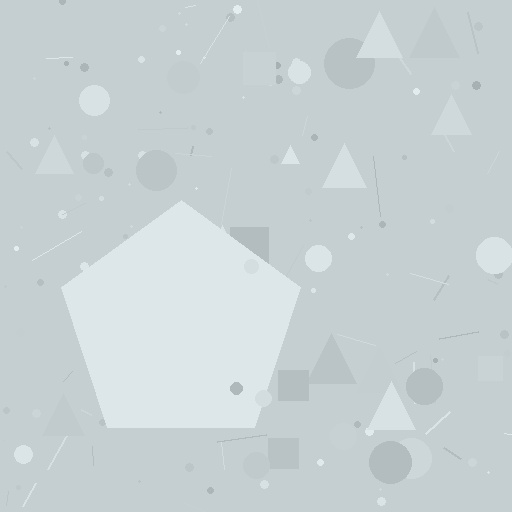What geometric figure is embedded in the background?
A pentagon is embedded in the background.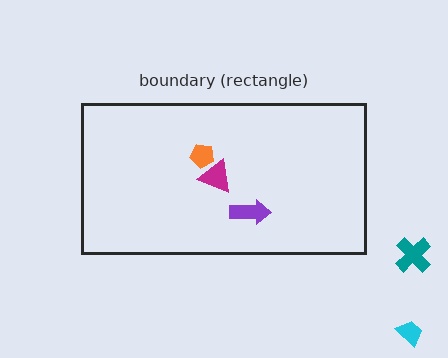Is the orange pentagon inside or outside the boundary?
Inside.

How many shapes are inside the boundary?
3 inside, 2 outside.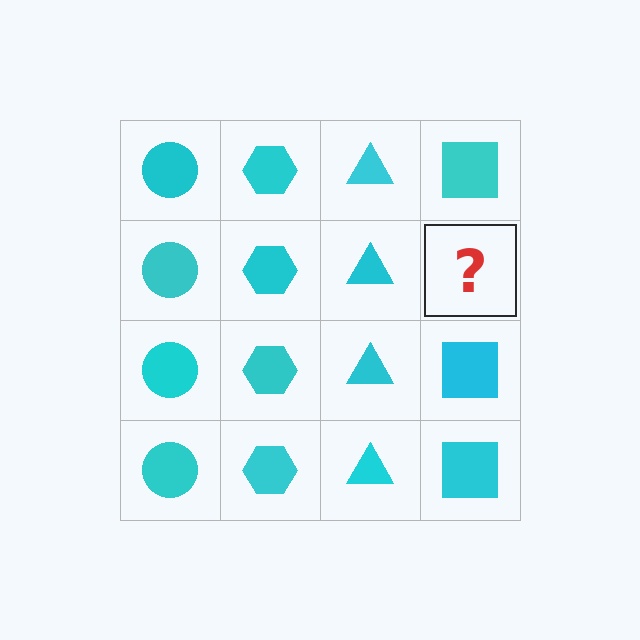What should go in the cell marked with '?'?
The missing cell should contain a cyan square.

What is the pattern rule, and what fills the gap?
The rule is that each column has a consistent shape. The gap should be filled with a cyan square.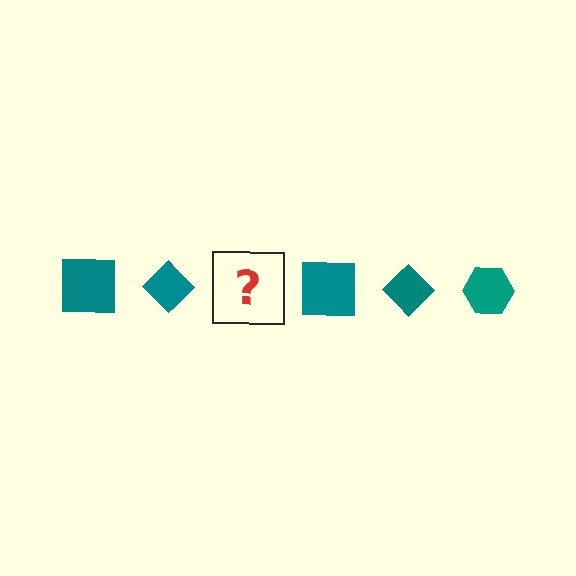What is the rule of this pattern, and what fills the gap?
The rule is that the pattern cycles through square, diamond, hexagon shapes in teal. The gap should be filled with a teal hexagon.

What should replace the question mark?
The question mark should be replaced with a teal hexagon.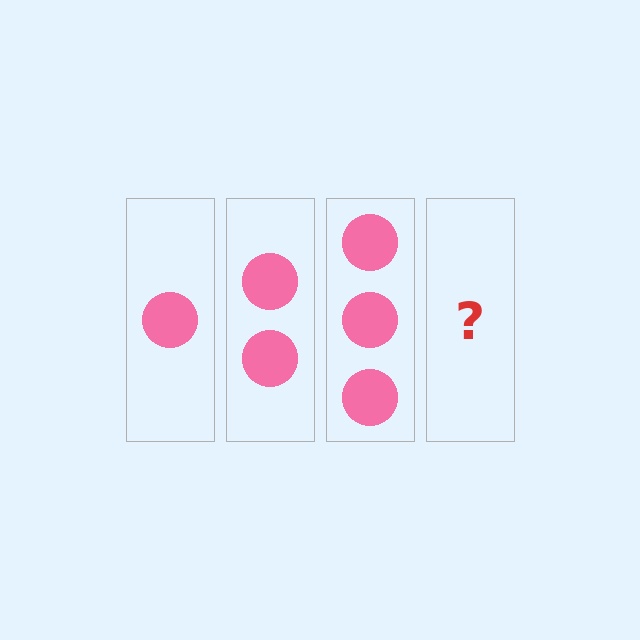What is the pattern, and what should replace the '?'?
The pattern is that each step adds one more circle. The '?' should be 4 circles.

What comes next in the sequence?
The next element should be 4 circles.